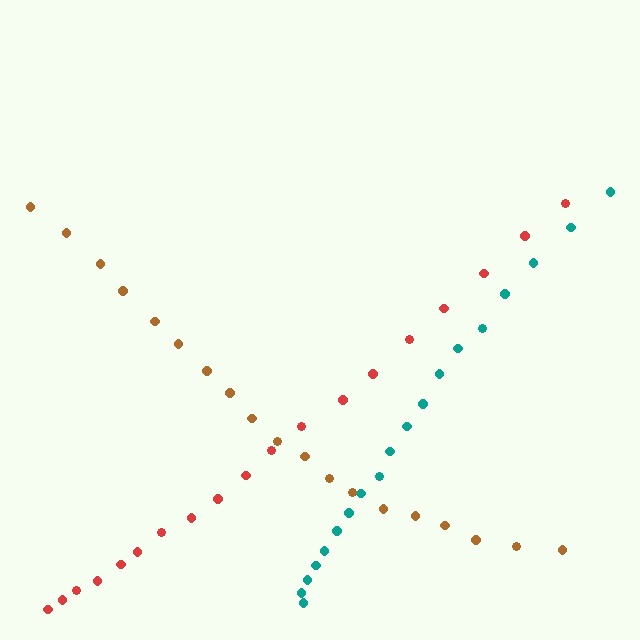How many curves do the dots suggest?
There are 3 distinct paths.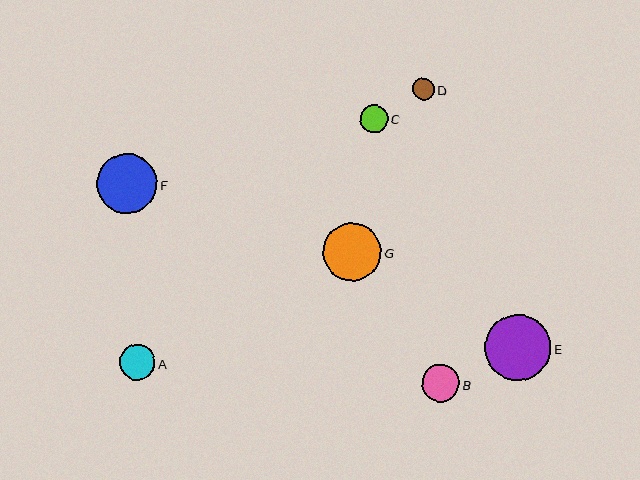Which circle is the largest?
Circle E is the largest with a size of approximately 66 pixels.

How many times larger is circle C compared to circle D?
Circle C is approximately 1.3 times the size of circle D.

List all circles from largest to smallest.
From largest to smallest: E, F, G, B, A, C, D.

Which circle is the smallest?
Circle D is the smallest with a size of approximately 22 pixels.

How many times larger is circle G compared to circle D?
Circle G is approximately 2.7 times the size of circle D.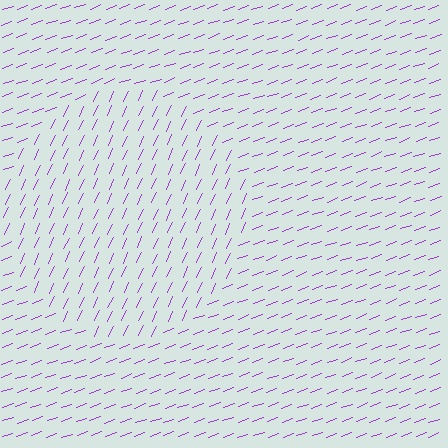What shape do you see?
I see a circle.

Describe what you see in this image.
The image is filled with small purple line segments. A circle region in the image has lines oriented differently from the surrounding lines, creating a visible texture boundary.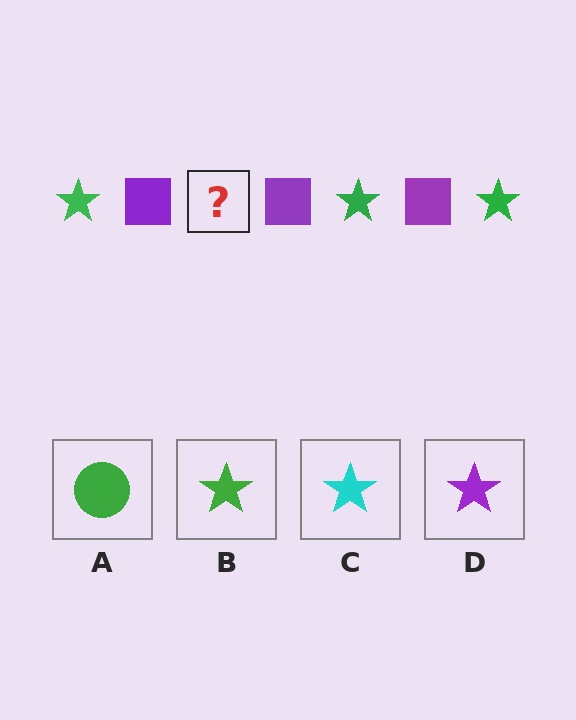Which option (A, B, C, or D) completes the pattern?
B.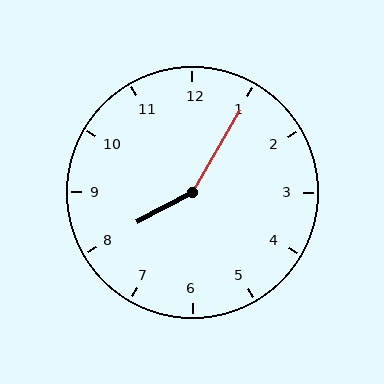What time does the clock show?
8:05.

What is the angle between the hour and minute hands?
Approximately 148 degrees.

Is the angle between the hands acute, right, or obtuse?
It is obtuse.